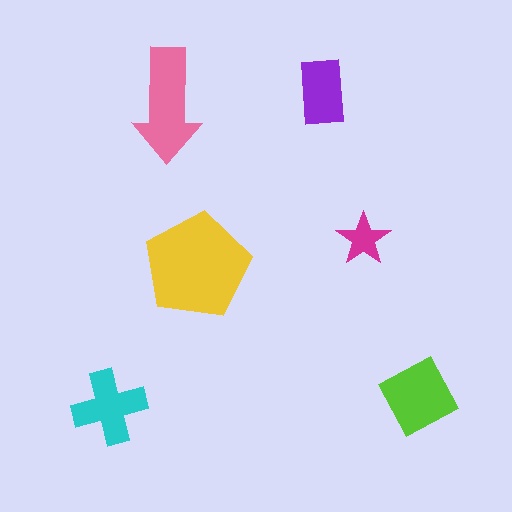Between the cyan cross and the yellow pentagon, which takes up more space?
The yellow pentagon.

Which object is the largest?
The yellow pentagon.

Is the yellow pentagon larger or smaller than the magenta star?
Larger.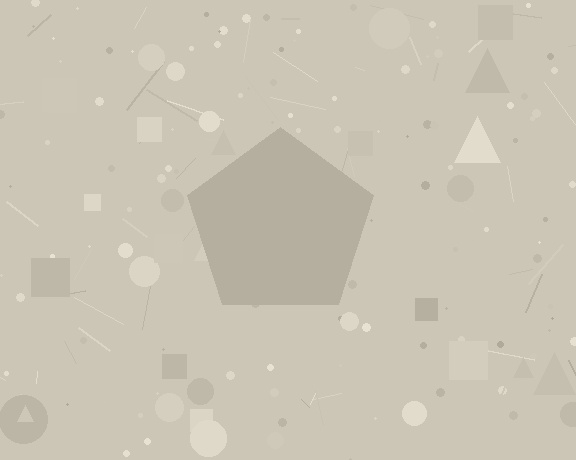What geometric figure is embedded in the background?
A pentagon is embedded in the background.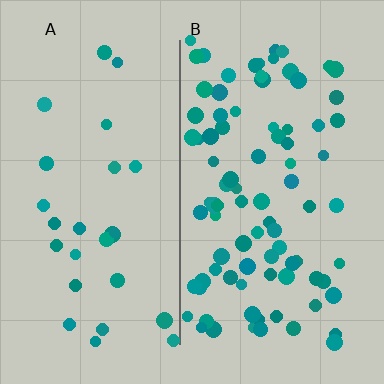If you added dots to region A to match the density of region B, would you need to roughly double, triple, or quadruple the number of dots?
Approximately triple.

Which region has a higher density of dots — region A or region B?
B (the right).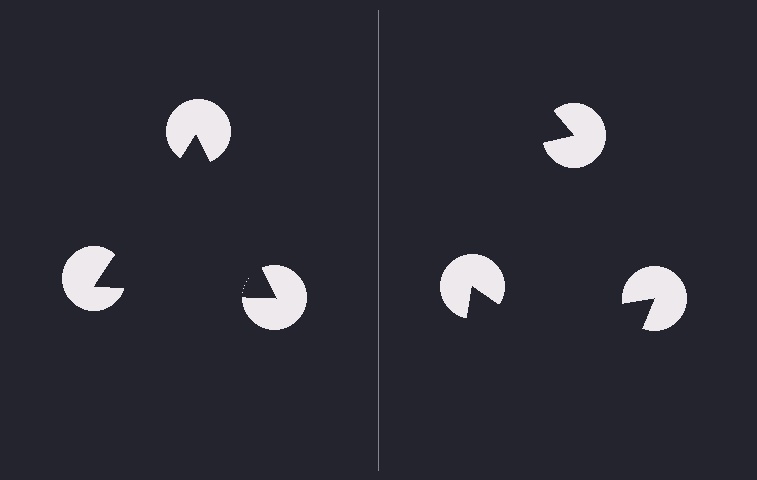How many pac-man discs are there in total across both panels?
6 — 3 on each side.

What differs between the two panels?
The pac-man discs are positioned identically on both sides; only the wedge orientations differ. On the left they align to a triangle; on the right they are misaligned.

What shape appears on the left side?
An illusory triangle.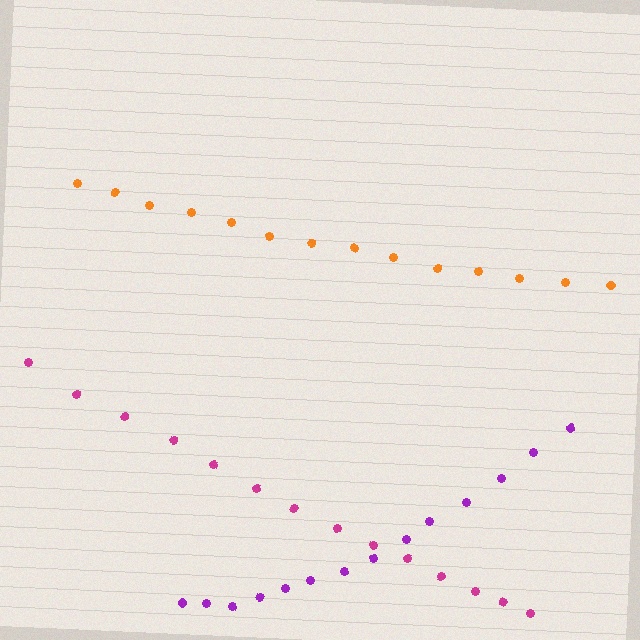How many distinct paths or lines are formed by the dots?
There are 3 distinct paths.